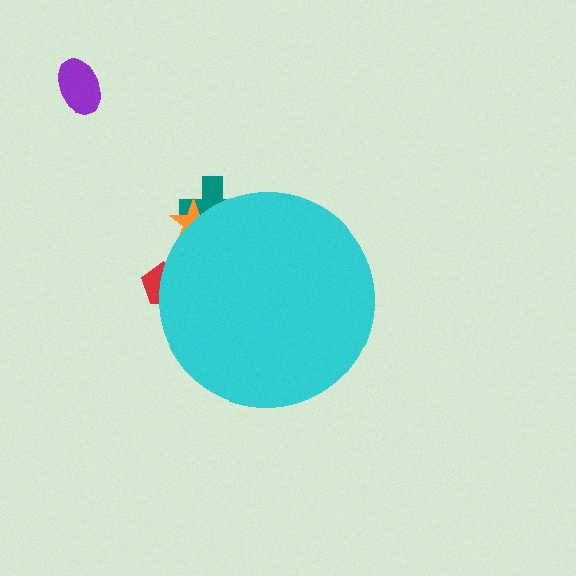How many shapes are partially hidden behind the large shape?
3 shapes are partially hidden.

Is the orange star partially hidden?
Yes, the orange star is partially hidden behind the cyan circle.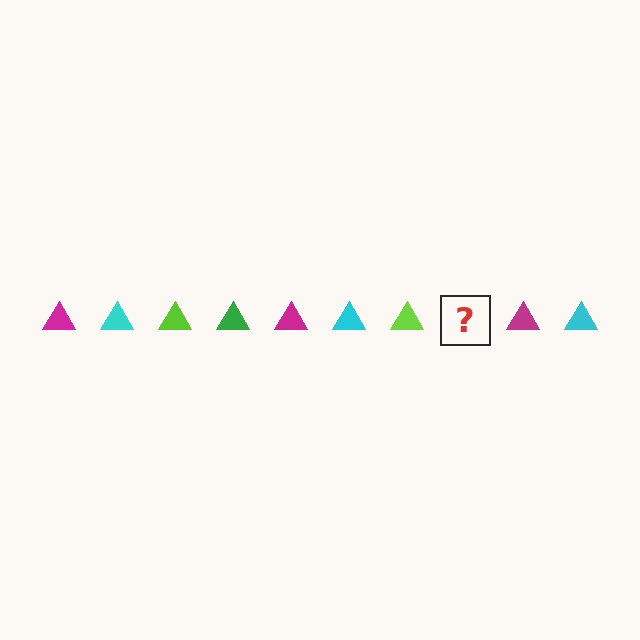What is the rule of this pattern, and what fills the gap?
The rule is that the pattern cycles through magenta, cyan, lime, green triangles. The gap should be filled with a green triangle.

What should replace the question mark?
The question mark should be replaced with a green triangle.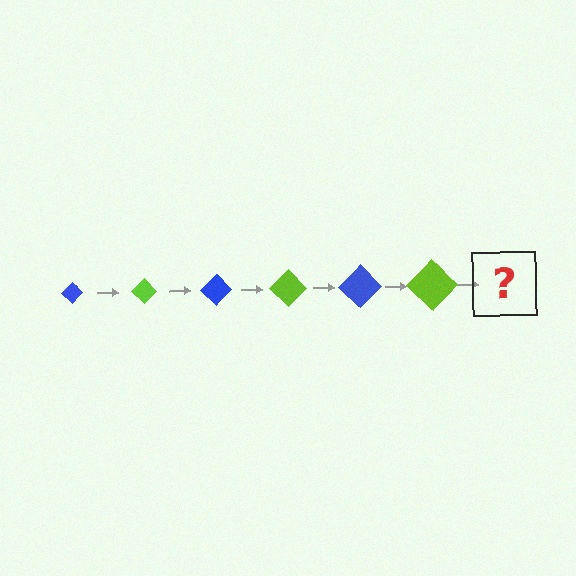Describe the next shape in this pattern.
It should be a blue diamond, larger than the previous one.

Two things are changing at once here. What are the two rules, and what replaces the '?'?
The two rules are that the diamond grows larger each step and the color cycles through blue and lime. The '?' should be a blue diamond, larger than the previous one.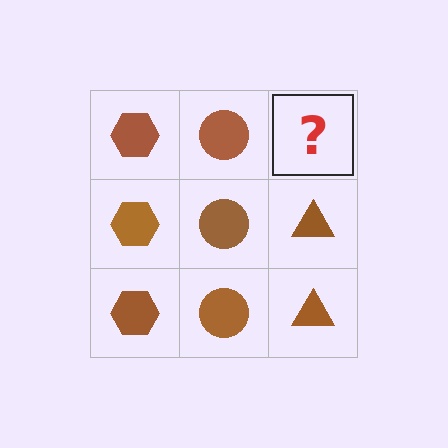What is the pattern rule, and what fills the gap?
The rule is that each column has a consistent shape. The gap should be filled with a brown triangle.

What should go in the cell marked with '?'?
The missing cell should contain a brown triangle.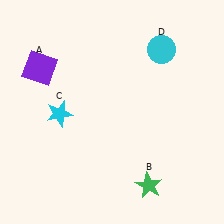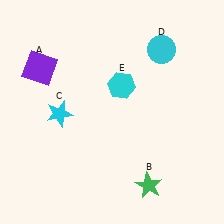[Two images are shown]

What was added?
A cyan hexagon (E) was added in Image 2.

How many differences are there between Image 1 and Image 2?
There is 1 difference between the two images.